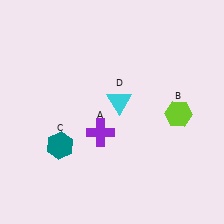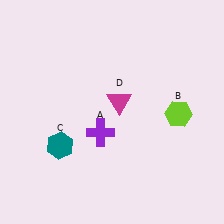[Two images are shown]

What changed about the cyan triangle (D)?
In Image 1, D is cyan. In Image 2, it changed to magenta.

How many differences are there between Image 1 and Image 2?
There is 1 difference between the two images.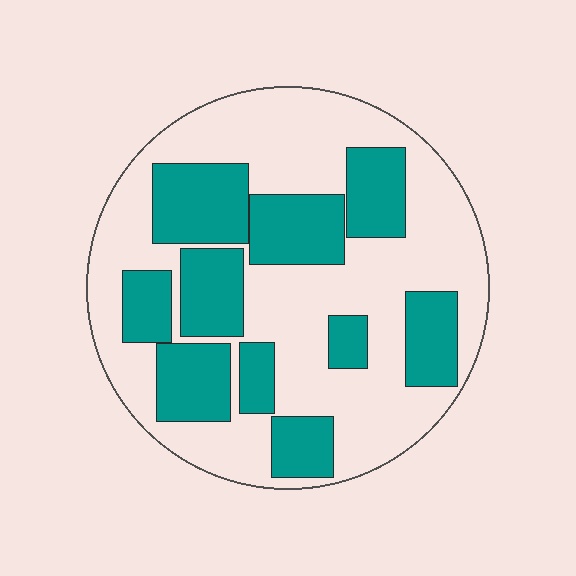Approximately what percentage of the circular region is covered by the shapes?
Approximately 40%.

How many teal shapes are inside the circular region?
10.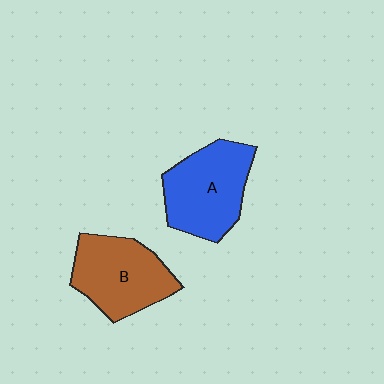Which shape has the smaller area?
Shape B (brown).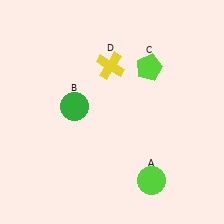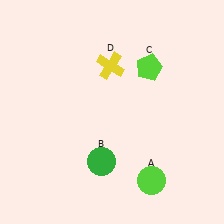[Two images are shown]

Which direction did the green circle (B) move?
The green circle (B) moved down.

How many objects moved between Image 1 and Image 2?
1 object moved between the two images.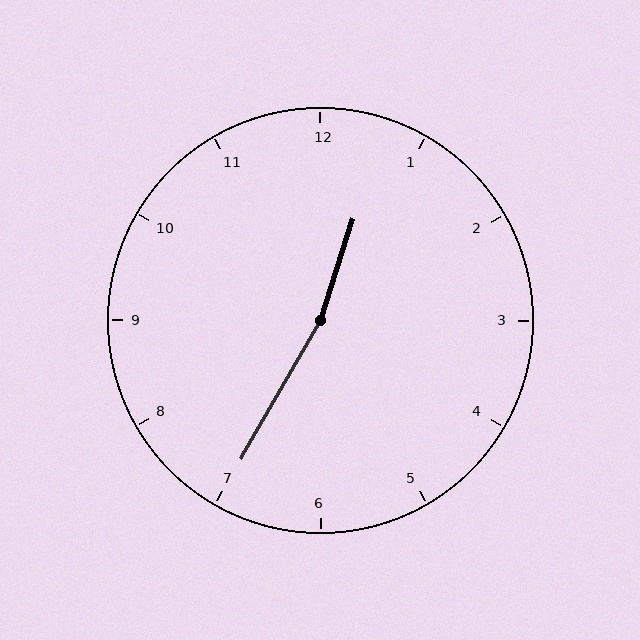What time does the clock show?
12:35.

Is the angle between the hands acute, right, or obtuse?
It is obtuse.